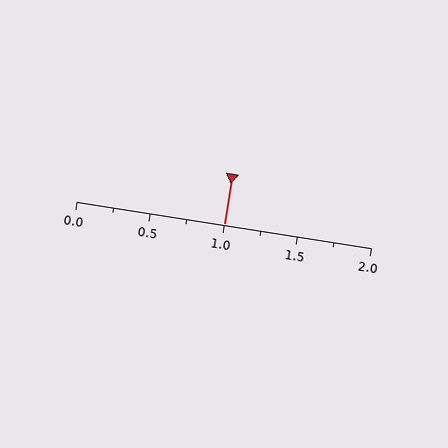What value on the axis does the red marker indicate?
The marker indicates approximately 1.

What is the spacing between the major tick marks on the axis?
The major ticks are spaced 0.5 apart.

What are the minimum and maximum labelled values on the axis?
The axis runs from 0.0 to 2.0.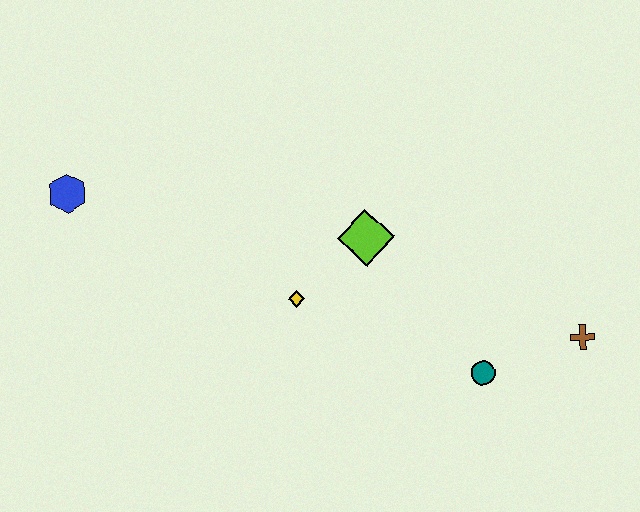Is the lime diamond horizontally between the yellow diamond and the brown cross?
Yes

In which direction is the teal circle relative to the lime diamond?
The teal circle is below the lime diamond.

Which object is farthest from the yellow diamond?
The brown cross is farthest from the yellow diamond.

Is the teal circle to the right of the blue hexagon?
Yes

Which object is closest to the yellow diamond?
The lime diamond is closest to the yellow diamond.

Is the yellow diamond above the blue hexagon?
No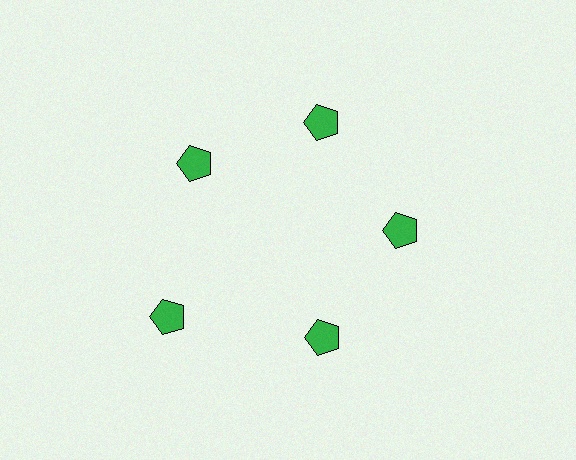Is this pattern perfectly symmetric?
No. The 5 green pentagons are arranged in a ring, but one element near the 8 o'clock position is pushed outward from the center, breaking the 5-fold rotational symmetry.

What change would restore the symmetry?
The symmetry would be restored by moving it inward, back onto the ring so that all 5 pentagons sit at equal angles and equal distance from the center.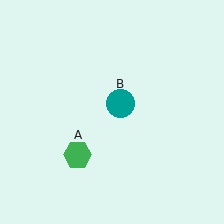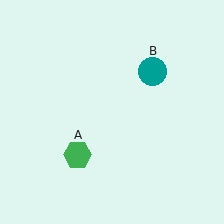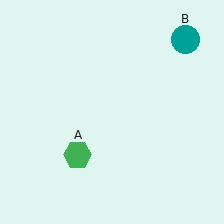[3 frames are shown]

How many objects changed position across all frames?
1 object changed position: teal circle (object B).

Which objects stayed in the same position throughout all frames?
Green hexagon (object A) remained stationary.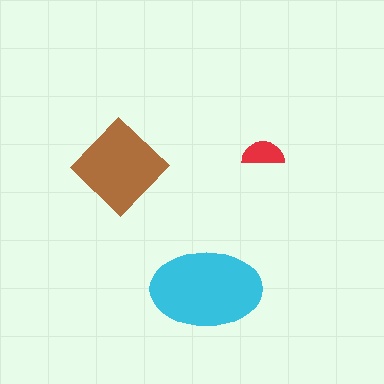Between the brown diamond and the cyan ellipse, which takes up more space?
The cyan ellipse.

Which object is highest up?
The red semicircle is topmost.